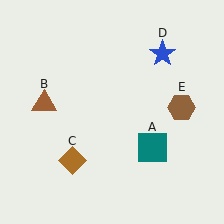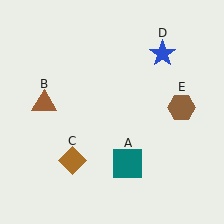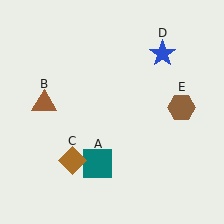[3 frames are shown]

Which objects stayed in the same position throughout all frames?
Brown triangle (object B) and brown diamond (object C) and blue star (object D) and brown hexagon (object E) remained stationary.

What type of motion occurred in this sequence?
The teal square (object A) rotated clockwise around the center of the scene.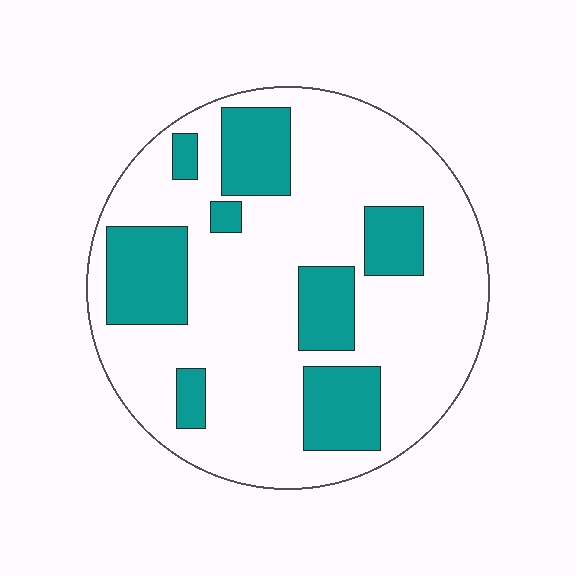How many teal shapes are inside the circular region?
8.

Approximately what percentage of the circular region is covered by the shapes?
Approximately 25%.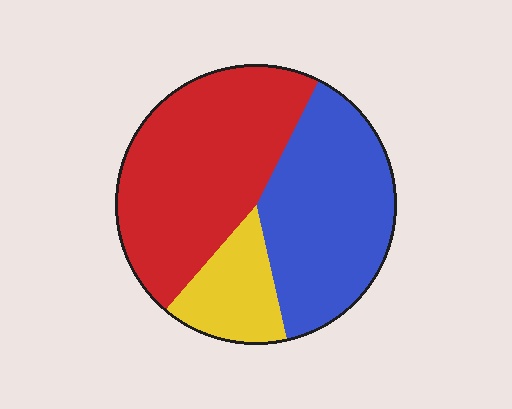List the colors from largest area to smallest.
From largest to smallest: red, blue, yellow.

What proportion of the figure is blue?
Blue takes up about two fifths (2/5) of the figure.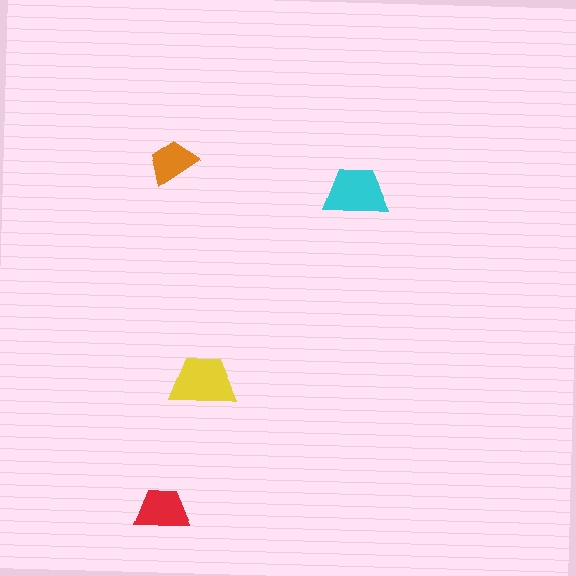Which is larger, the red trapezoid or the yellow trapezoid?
The yellow one.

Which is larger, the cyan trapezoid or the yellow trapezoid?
The yellow one.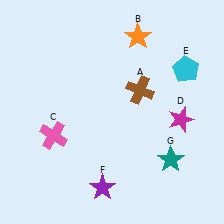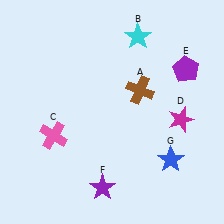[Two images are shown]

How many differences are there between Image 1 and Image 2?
There are 3 differences between the two images.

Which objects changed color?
B changed from orange to cyan. E changed from cyan to purple. G changed from teal to blue.